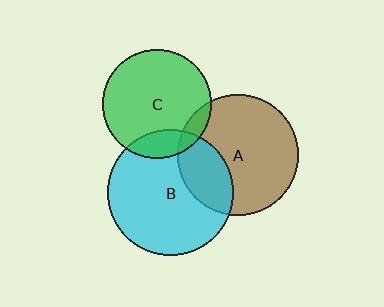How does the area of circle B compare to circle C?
Approximately 1.3 times.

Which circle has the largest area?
Circle B (cyan).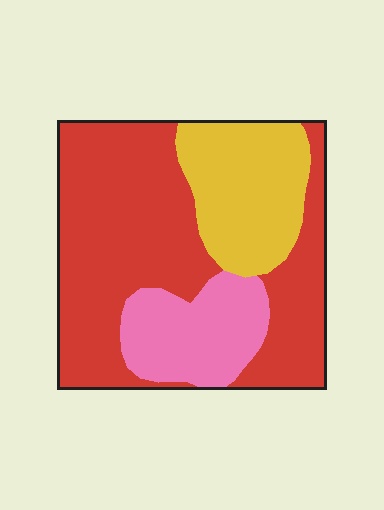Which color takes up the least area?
Pink, at roughly 20%.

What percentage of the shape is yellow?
Yellow takes up between a sixth and a third of the shape.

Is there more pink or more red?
Red.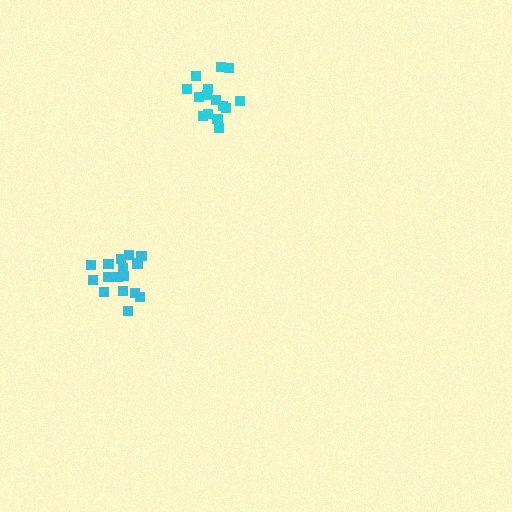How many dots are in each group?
Group 1: 16 dots, Group 2: 15 dots (31 total).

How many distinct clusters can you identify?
There are 2 distinct clusters.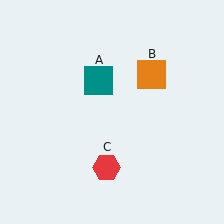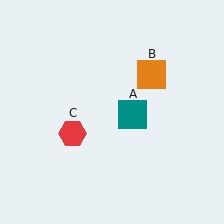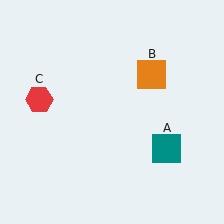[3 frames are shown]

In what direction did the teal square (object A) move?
The teal square (object A) moved down and to the right.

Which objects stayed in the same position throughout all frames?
Orange square (object B) remained stationary.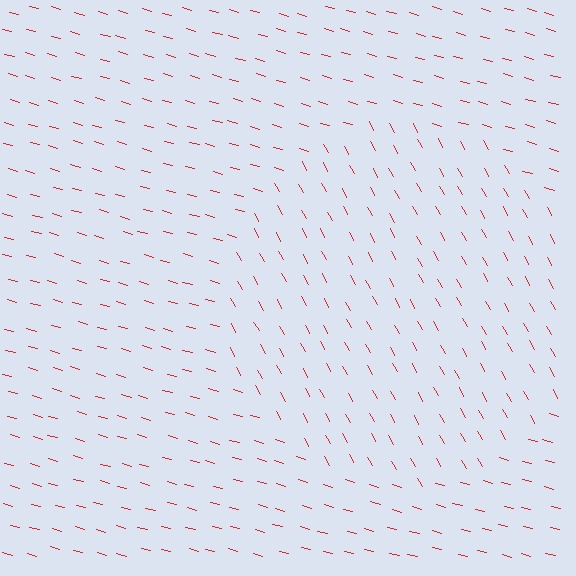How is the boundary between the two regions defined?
The boundary is defined purely by a change in line orientation (approximately 45 degrees difference). All lines are the same color and thickness.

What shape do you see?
I see a circle.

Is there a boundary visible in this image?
Yes, there is a texture boundary formed by a change in line orientation.